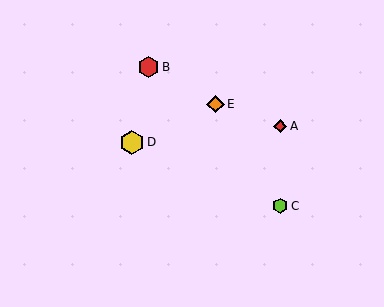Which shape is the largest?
The yellow hexagon (labeled D) is the largest.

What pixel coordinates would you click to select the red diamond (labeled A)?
Click at (280, 126) to select the red diamond A.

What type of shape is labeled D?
Shape D is a yellow hexagon.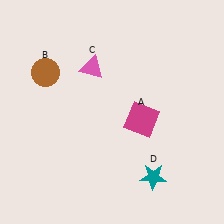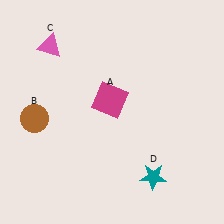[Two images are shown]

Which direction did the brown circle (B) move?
The brown circle (B) moved down.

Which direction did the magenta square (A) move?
The magenta square (A) moved left.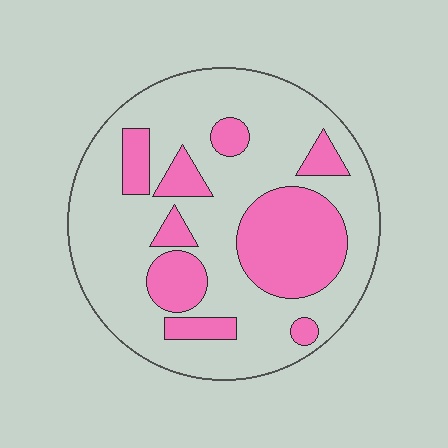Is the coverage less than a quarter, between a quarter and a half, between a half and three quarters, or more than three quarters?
Between a quarter and a half.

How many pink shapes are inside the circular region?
9.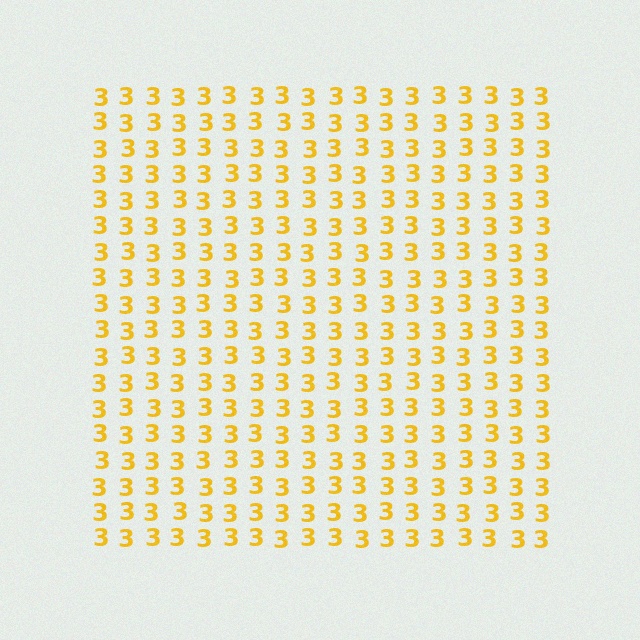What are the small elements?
The small elements are digit 3's.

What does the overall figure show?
The overall figure shows a square.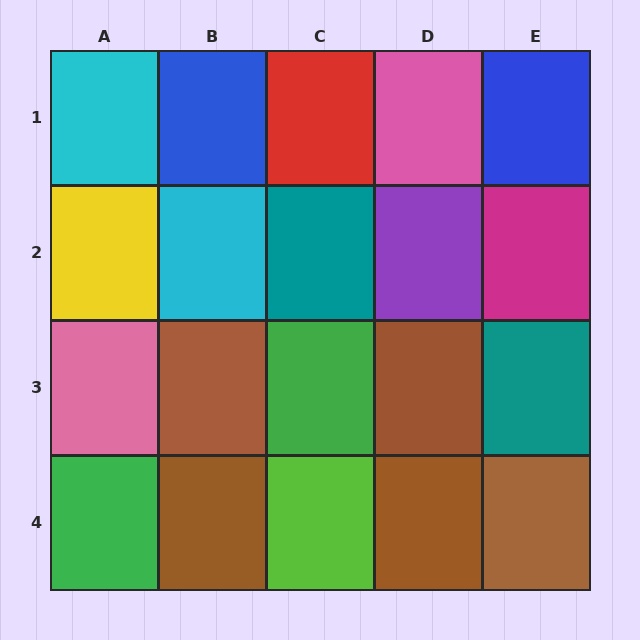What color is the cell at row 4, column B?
Brown.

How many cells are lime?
1 cell is lime.